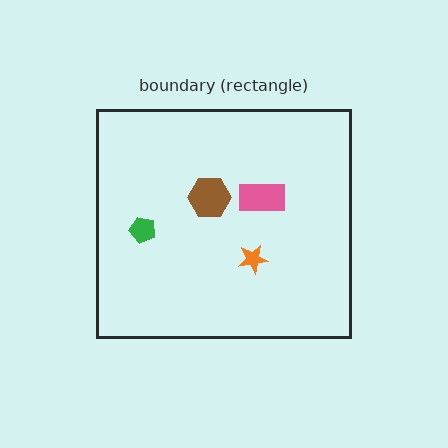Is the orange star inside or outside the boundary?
Inside.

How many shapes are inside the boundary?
4 inside, 0 outside.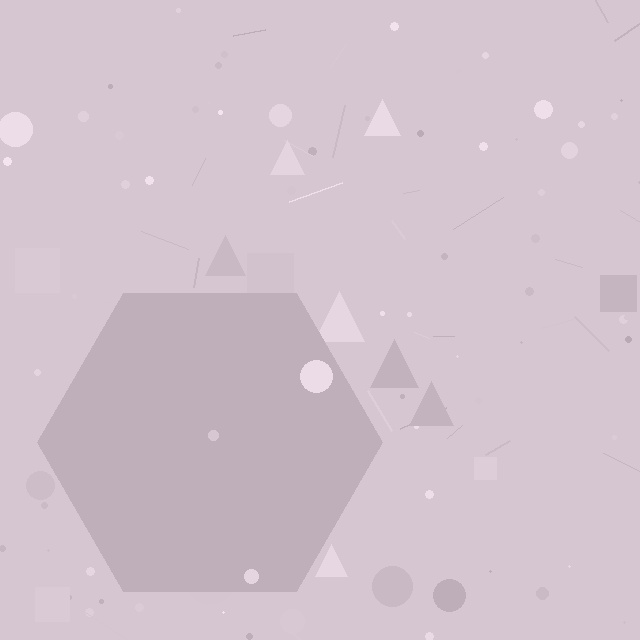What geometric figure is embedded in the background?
A hexagon is embedded in the background.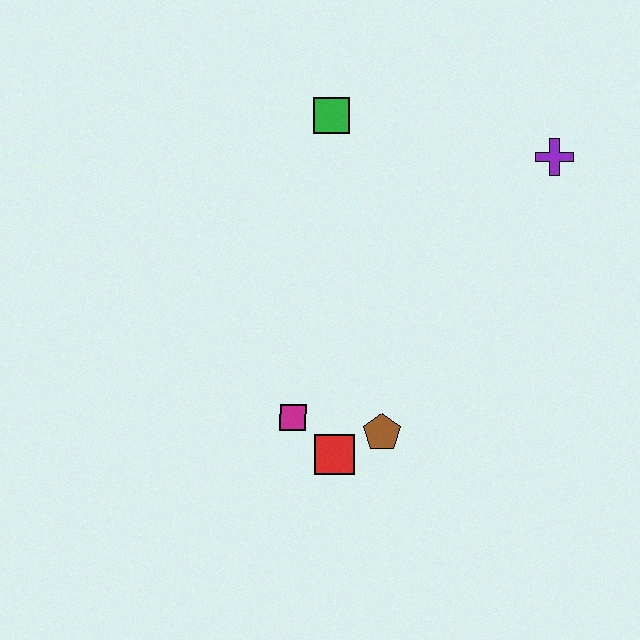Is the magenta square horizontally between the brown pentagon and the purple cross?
No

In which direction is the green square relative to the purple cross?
The green square is to the left of the purple cross.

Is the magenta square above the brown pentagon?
Yes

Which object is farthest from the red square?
The purple cross is farthest from the red square.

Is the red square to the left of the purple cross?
Yes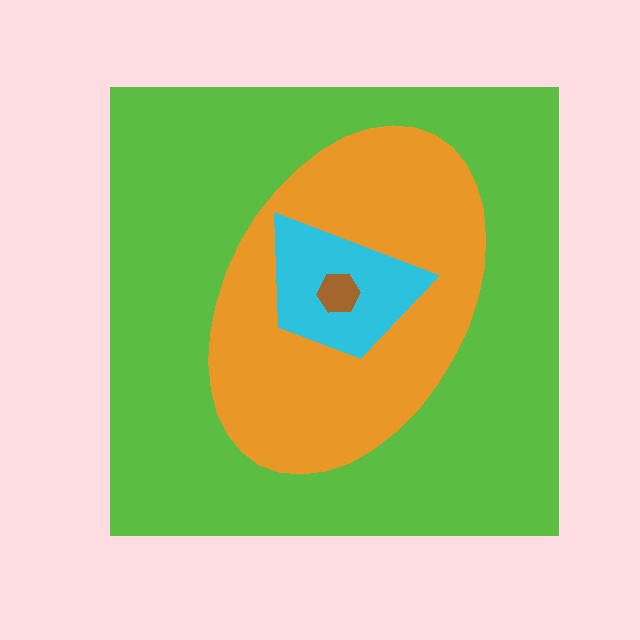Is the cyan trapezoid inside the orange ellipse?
Yes.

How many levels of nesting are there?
4.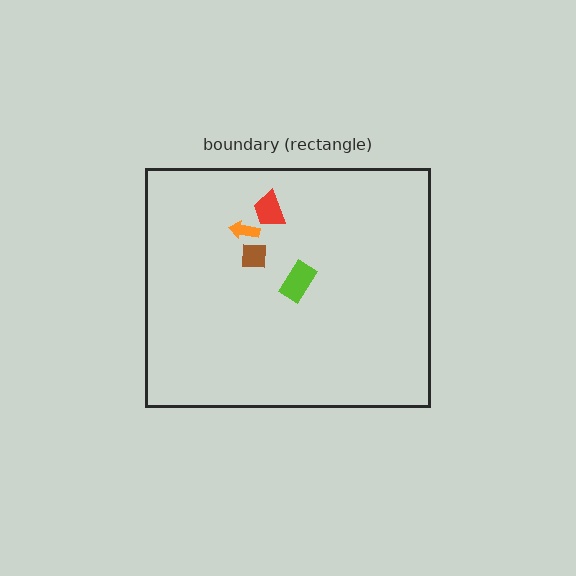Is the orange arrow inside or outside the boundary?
Inside.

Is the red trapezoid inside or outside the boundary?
Inside.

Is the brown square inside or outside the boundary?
Inside.